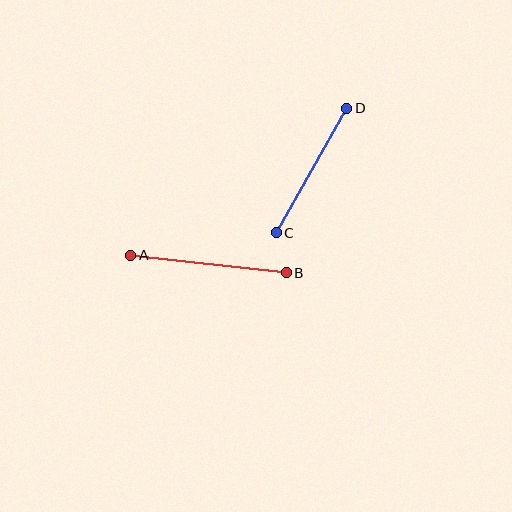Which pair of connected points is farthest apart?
Points A and B are farthest apart.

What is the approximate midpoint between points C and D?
The midpoint is at approximately (312, 171) pixels.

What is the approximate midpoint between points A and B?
The midpoint is at approximately (209, 264) pixels.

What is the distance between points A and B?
The distance is approximately 156 pixels.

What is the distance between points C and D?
The distance is approximately 143 pixels.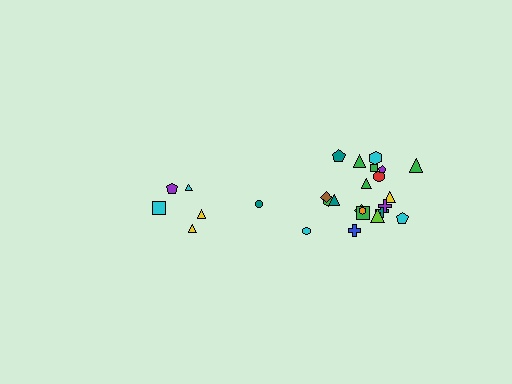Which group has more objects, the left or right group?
The right group.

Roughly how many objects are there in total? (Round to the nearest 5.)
Roughly 25 objects in total.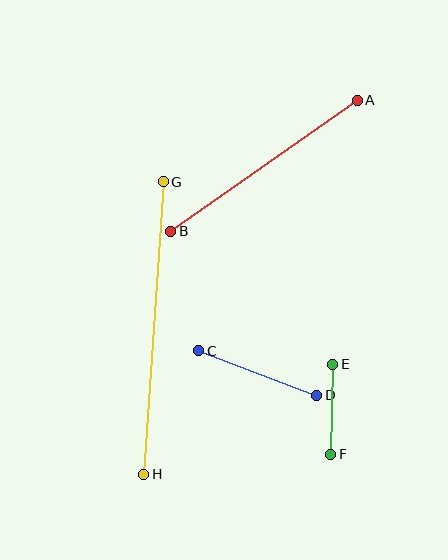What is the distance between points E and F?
The distance is approximately 90 pixels.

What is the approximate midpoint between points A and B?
The midpoint is at approximately (264, 166) pixels.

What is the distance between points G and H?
The distance is approximately 293 pixels.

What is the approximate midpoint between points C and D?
The midpoint is at approximately (258, 373) pixels.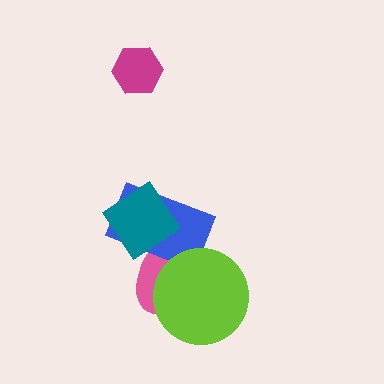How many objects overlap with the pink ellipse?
3 objects overlap with the pink ellipse.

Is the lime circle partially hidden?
No, no other shape covers it.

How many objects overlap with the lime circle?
2 objects overlap with the lime circle.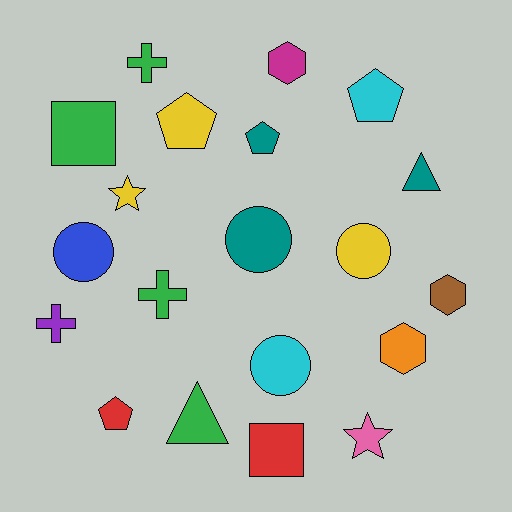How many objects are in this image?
There are 20 objects.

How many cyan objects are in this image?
There are 2 cyan objects.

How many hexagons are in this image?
There are 3 hexagons.